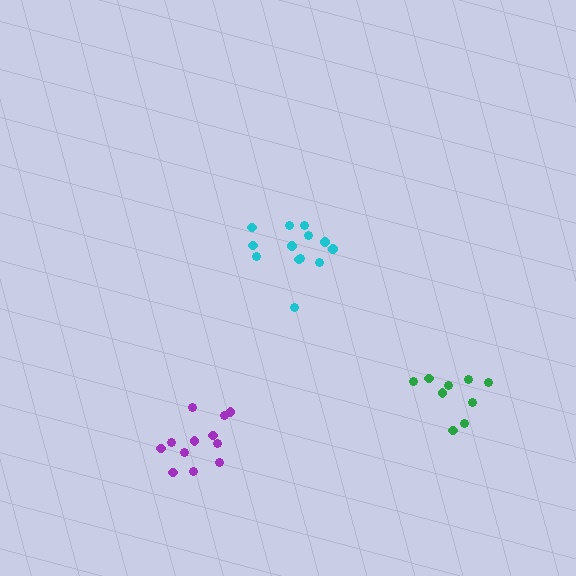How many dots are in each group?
Group 1: 13 dots, Group 2: 9 dots, Group 3: 12 dots (34 total).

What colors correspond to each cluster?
The clusters are colored: cyan, green, purple.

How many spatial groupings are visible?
There are 3 spatial groupings.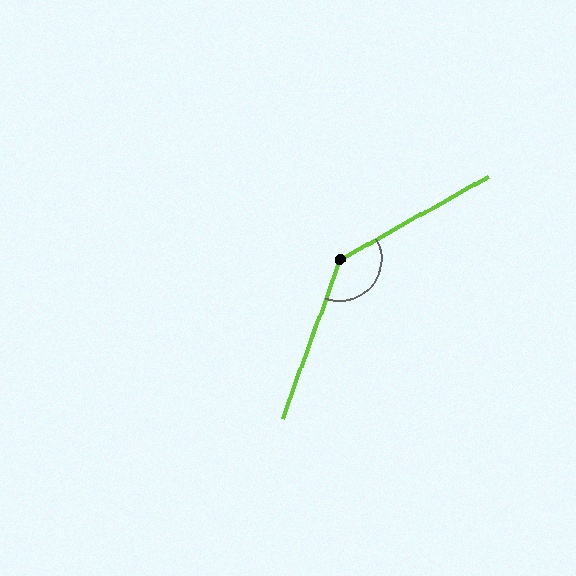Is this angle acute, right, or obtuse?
It is obtuse.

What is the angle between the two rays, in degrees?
Approximately 139 degrees.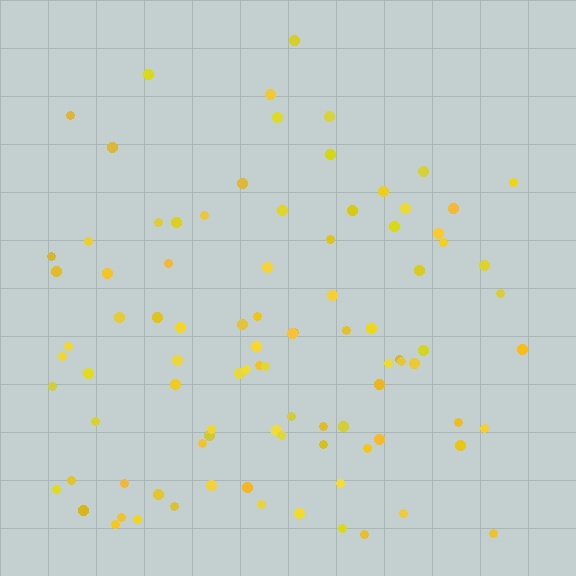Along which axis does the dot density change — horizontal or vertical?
Vertical.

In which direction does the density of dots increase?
From top to bottom, with the bottom side densest.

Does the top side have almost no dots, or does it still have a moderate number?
Still a moderate number, just noticeably fewer than the bottom.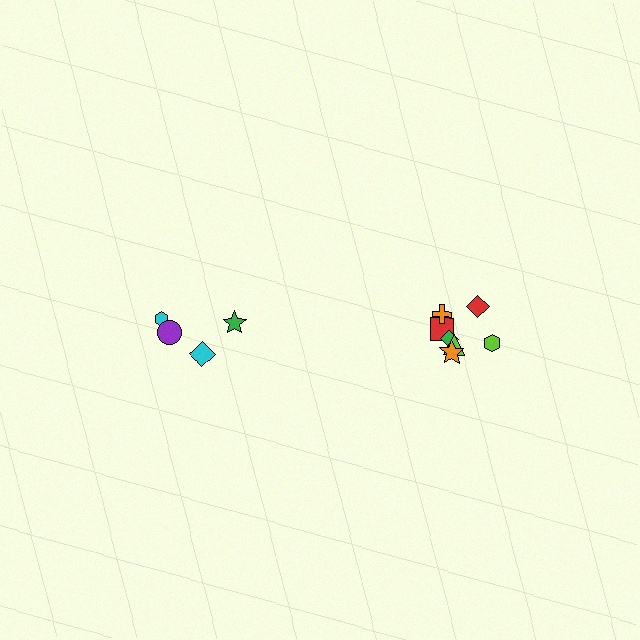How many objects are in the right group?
There are 7 objects.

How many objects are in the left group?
There are 4 objects.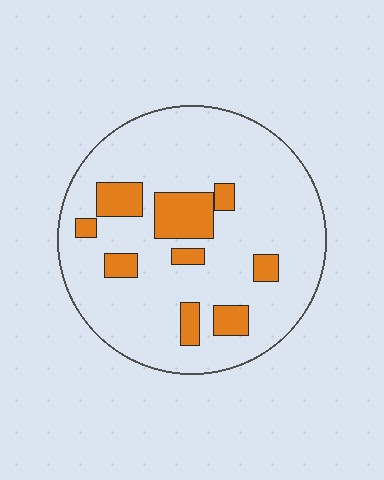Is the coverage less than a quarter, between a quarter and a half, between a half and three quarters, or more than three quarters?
Less than a quarter.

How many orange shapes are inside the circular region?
9.